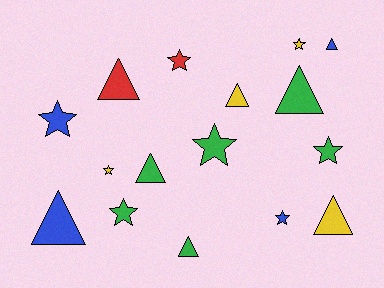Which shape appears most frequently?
Triangle, with 8 objects.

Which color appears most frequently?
Green, with 6 objects.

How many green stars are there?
There are 3 green stars.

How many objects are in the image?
There are 16 objects.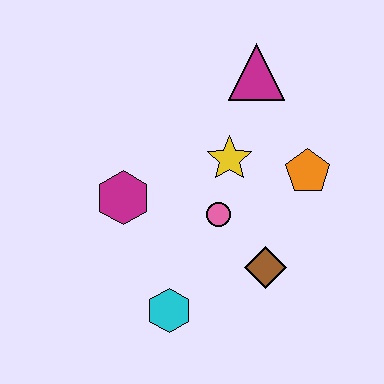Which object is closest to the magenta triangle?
The yellow star is closest to the magenta triangle.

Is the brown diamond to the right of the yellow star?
Yes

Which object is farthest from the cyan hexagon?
The magenta triangle is farthest from the cyan hexagon.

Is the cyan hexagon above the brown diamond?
No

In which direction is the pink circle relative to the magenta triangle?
The pink circle is below the magenta triangle.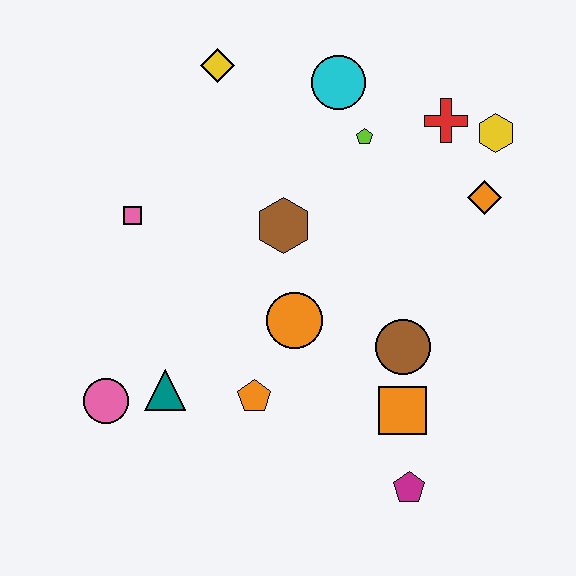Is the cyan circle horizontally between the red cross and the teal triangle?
Yes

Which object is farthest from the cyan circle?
The magenta pentagon is farthest from the cyan circle.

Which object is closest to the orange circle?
The orange pentagon is closest to the orange circle.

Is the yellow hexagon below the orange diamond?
No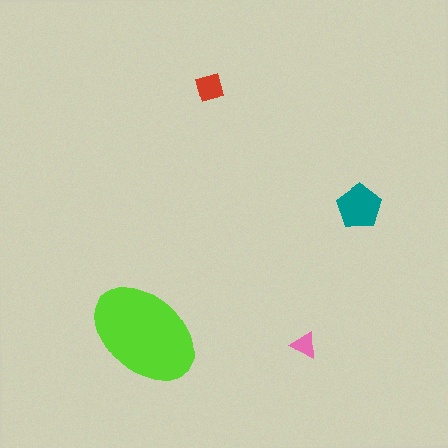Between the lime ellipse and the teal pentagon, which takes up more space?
The lime ellipse.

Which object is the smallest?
The pink triangle.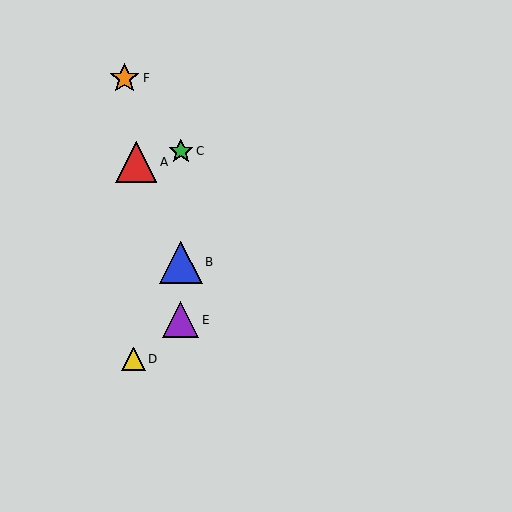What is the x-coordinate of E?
Object E is at x≈181.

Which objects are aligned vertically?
Objects B, C, E are aligned vertically.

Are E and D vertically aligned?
No, E is at x≈181 and D is at x≈134.